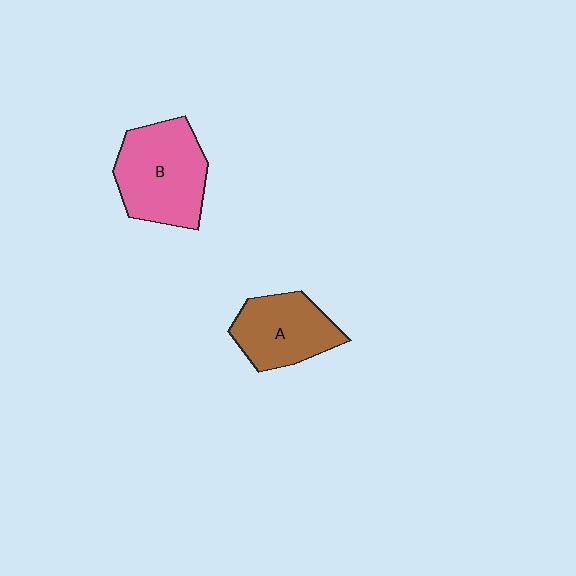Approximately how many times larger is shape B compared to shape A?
Approximately 1.3 times.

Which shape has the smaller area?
Shape A (brown).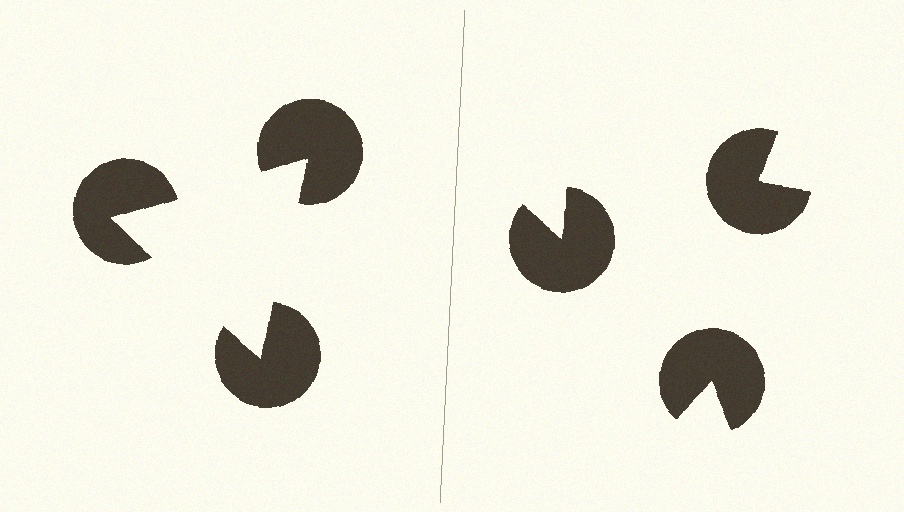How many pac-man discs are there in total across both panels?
6 — 3 on each side.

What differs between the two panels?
The pac-man discs are positioned identically on both sides; only the wedge orientations differ. On the left they align to a triangle; on the right they are misaligned.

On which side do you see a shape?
An illusory triangle appears on the left side. On the right side the wedge cuts are rotated, so no coherent shape forms.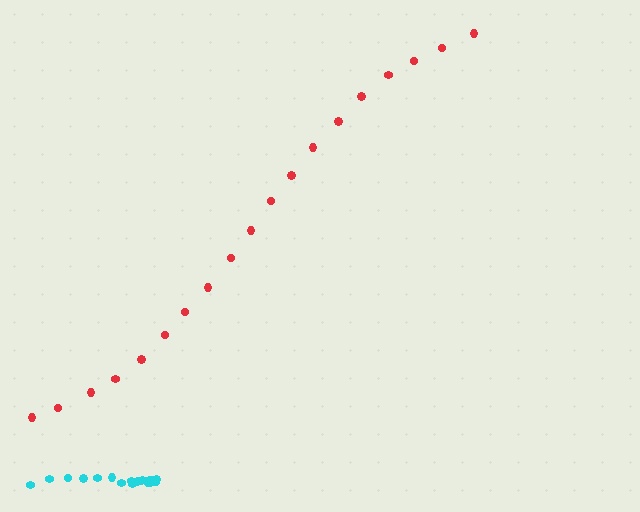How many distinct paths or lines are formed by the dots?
There are 2 distinct paths.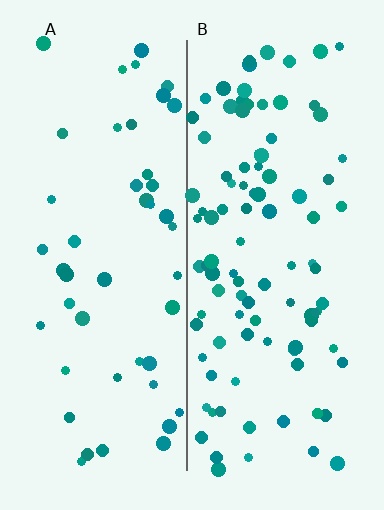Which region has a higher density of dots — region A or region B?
B (the right).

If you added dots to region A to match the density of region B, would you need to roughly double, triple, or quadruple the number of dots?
Approximately double.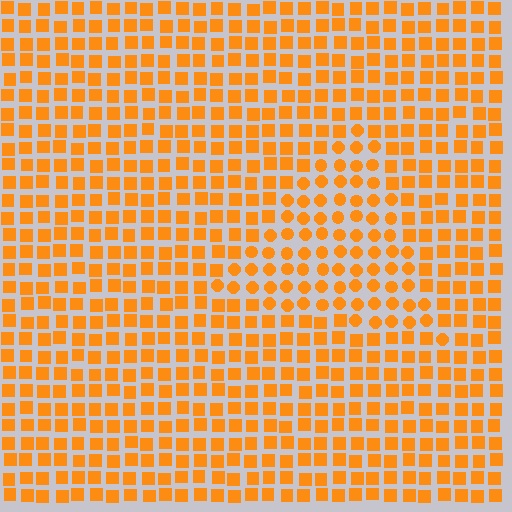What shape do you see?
I see a triangle.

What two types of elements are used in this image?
The image uses circles inside the triangle region and squares outside it.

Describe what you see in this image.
The image is filled with small orange elements arranged in a uniform grid. A triangle-shaped region contains circles, while the surrounding area contains squares. The boundary is defined purely by the change in element shape.